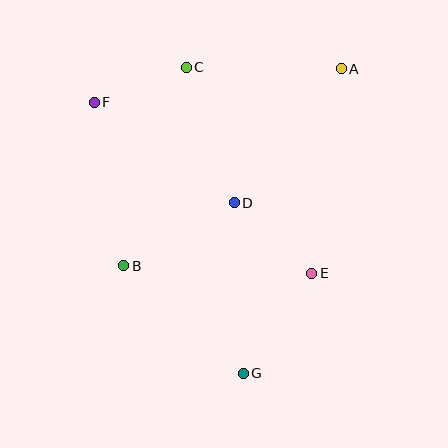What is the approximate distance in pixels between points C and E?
The distance between C and E is approximately 241 pixels.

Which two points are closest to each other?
Points C and F are closest to each other.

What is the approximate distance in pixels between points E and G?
The distance between E and G is approximately 121 pixels.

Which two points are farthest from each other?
Points A and G are farthest from each other.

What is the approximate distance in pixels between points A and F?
The distance between A and F is approximately 250 pixels.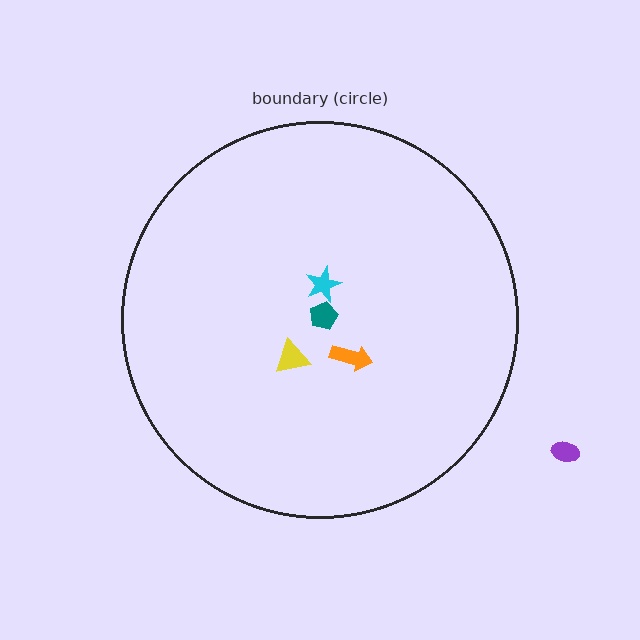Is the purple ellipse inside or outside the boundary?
Outside.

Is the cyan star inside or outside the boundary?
Inside.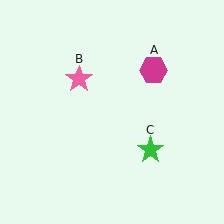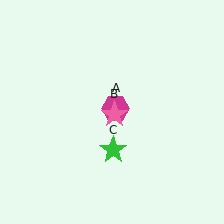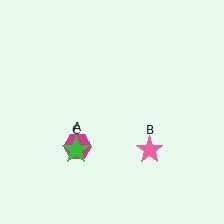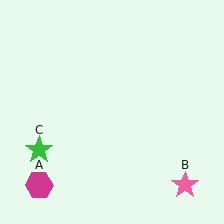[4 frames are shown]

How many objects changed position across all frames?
3 objects changed position: magenta hexagon (object A), pink star (object B), green star (object C).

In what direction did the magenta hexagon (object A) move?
The magenta hexagon (object A) moved down and to the left.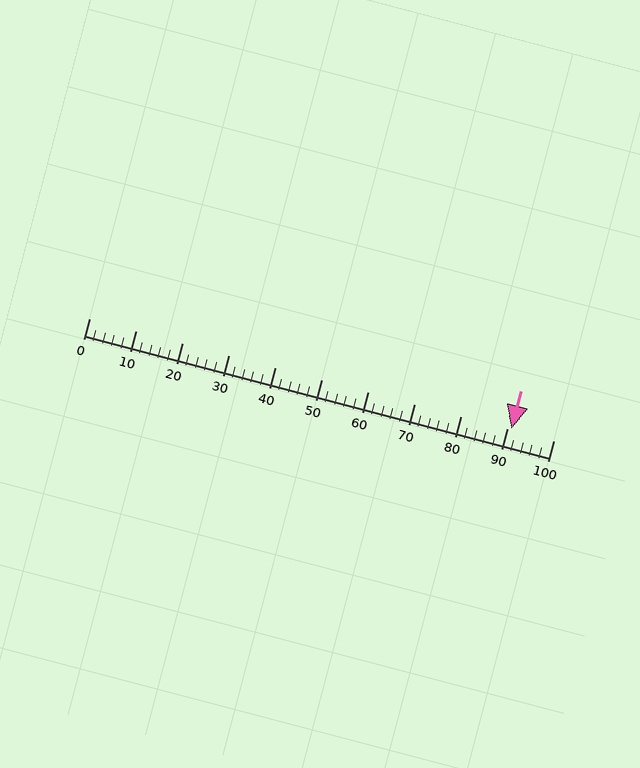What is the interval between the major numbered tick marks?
The major tick marks are spaced 10 units apart.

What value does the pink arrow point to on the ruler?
The pink arrow points to approximately 91.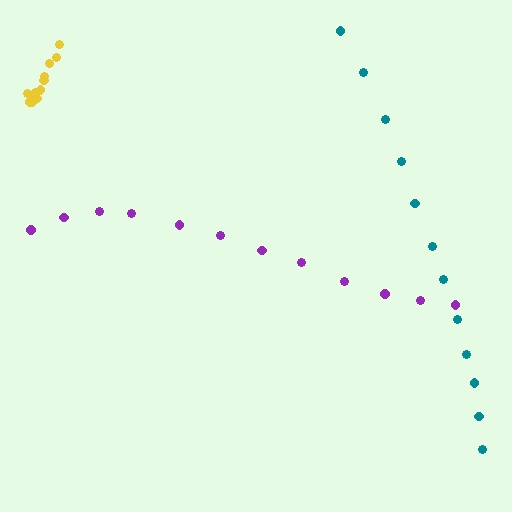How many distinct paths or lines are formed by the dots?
There are 3 distinct paths.